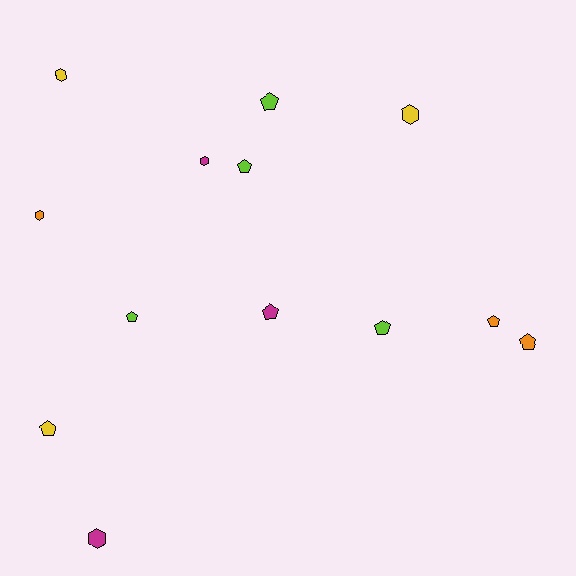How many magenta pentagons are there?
There is 1 magenta pentagon.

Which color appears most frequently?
Lime, with 4 objects.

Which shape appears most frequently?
Pentagon, with 8 objects.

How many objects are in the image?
There are 13 objects.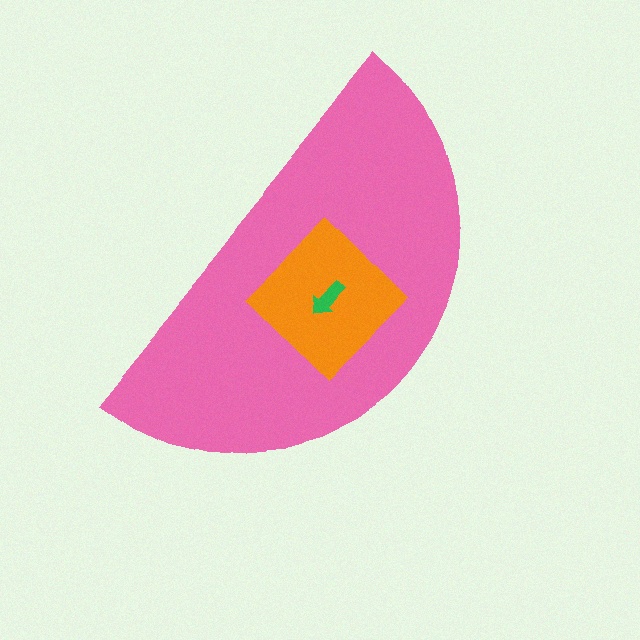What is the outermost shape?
The pink semicircle.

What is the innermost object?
The green arrow.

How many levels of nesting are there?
3.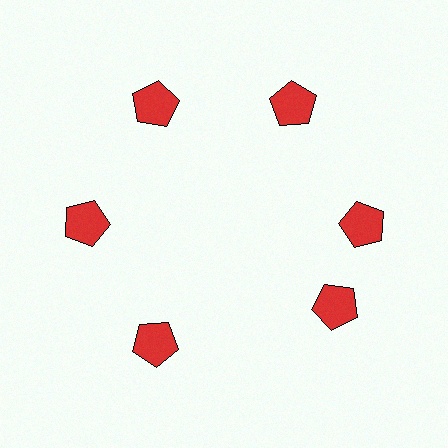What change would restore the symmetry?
The symmetry would be restored by rotating it back into even spacing with its neighbors so that all 6 pentagons sit at equal angles and equal distance from the center.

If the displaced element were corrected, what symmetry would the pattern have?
It would have 6-fold rotational symmetry — the pattern would map onto itself every 60 degrees.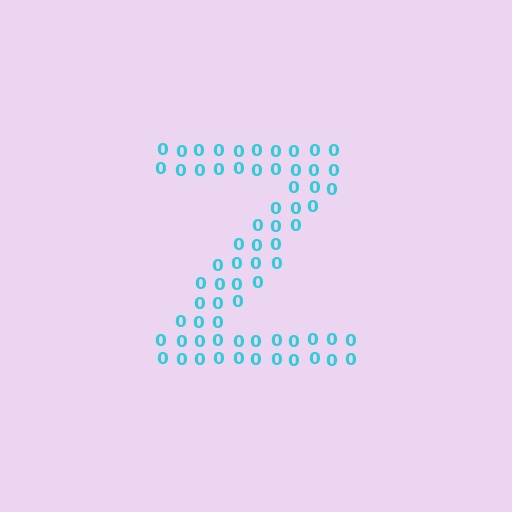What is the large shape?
The large shape is the letter Z.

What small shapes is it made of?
It is made of small digit 0's.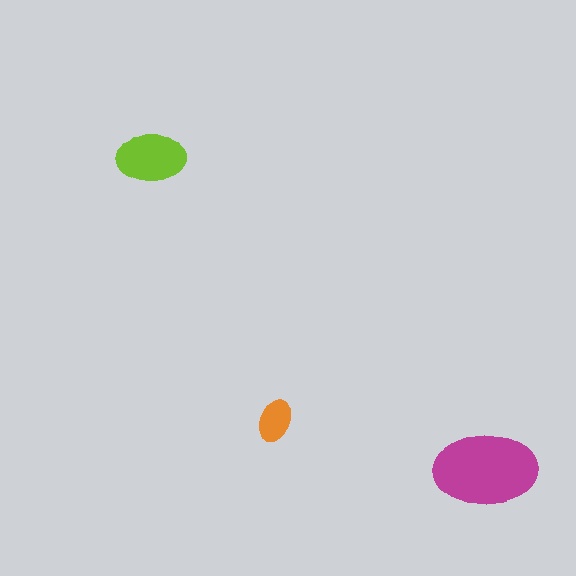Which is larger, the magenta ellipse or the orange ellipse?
The magenta one.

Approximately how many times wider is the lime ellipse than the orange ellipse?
About 1.5 times wider.